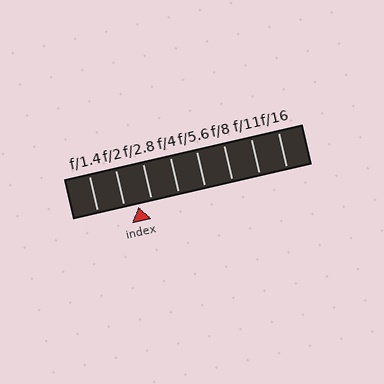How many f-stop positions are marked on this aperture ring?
There are 8 f-stop positions marked.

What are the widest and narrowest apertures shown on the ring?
The widest aperture shown is f/1.4 and the narrowest is f/16.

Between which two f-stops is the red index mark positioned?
The index mark is between f/2 and f/2.8.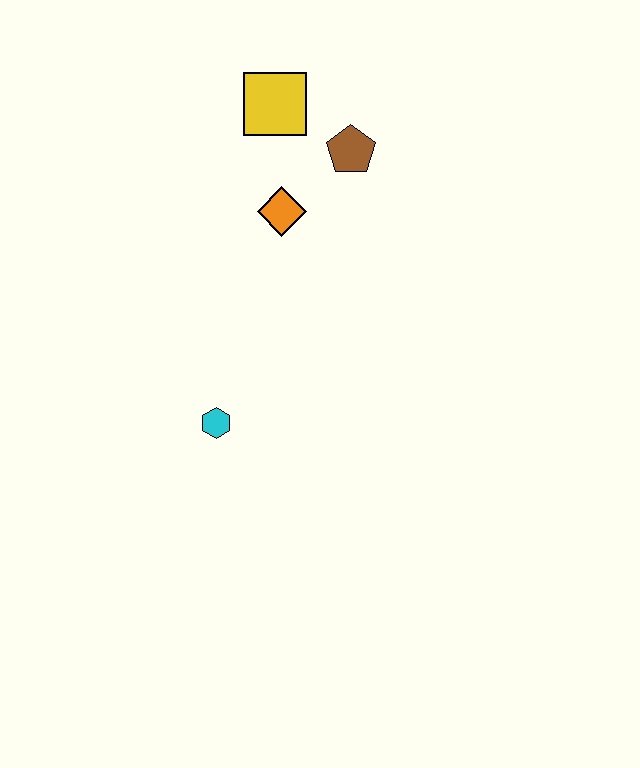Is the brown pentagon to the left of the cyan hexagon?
No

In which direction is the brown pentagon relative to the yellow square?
The brown pentagon is to the right of the yellow square.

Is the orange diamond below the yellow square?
Yes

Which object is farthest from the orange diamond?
The cyan hexagon is farthest from the orange diamond.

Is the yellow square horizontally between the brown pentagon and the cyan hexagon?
Yes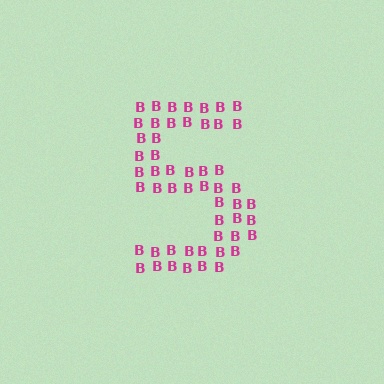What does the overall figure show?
The overall figure shows the digit 5.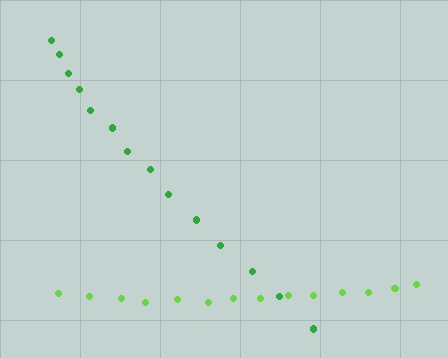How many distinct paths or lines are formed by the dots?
There are 2 distinct paths.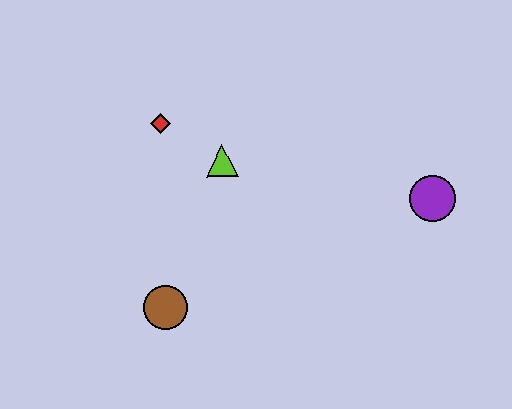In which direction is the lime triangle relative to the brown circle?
The lime triangle is above the brown circle.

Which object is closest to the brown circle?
The lime triangle is closest to the brown circle.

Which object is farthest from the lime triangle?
The purple circle is farthest from the lime triangle.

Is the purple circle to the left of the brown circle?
No